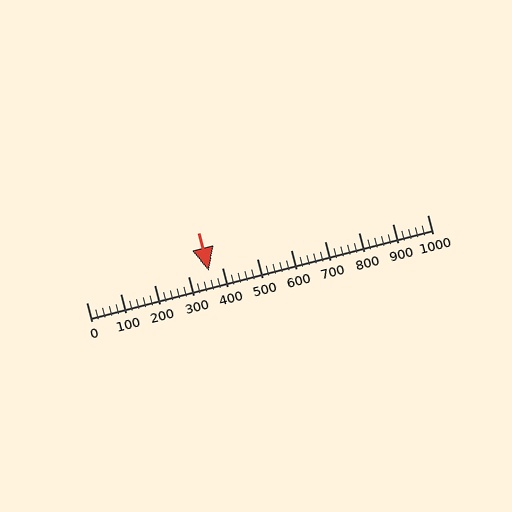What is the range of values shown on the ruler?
The ruler shows values from 0 to 1000.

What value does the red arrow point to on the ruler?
The red arrow points to approximately 359.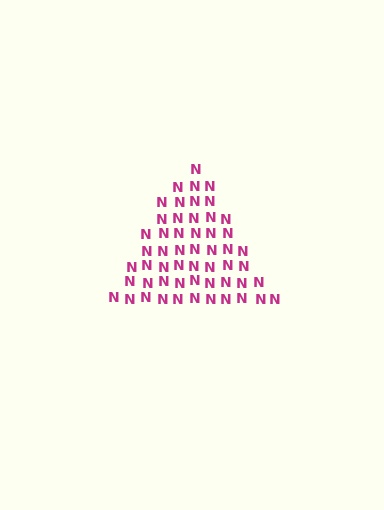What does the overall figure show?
The overall figure shows a triangle.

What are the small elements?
The small elements are letter N's.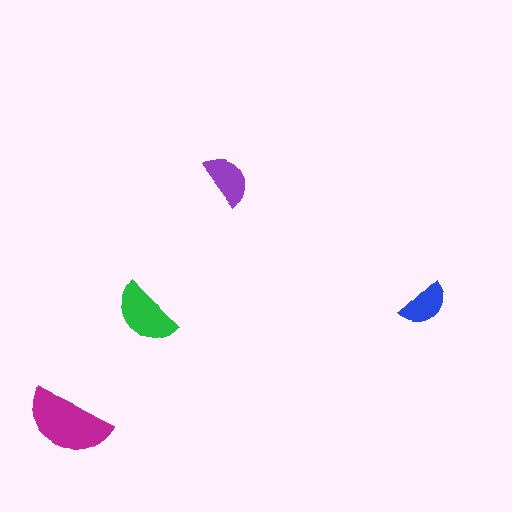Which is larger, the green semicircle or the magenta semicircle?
The magenta one.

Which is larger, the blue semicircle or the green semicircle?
The green one.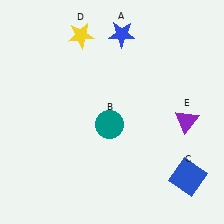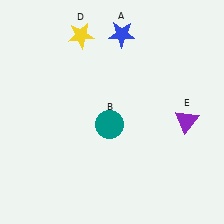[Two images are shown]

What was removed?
The blue square (C) was removed in Image 2.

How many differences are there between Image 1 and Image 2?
There is 1 difference between the two images.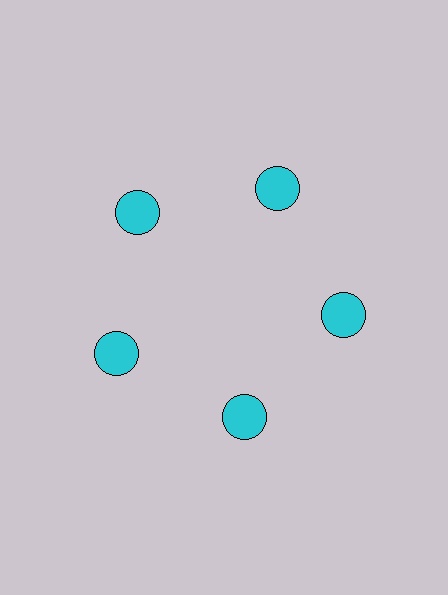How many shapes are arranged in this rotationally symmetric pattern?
There are 5 shapes, arranged in 5 groups of 1.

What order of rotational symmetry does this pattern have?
This pattern has 5-fold rotational symmetry.